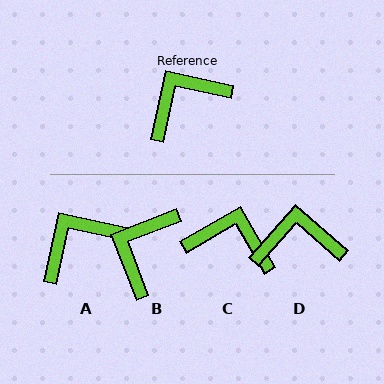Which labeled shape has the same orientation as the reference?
A.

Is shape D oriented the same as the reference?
No, it is off by about 29 degrees.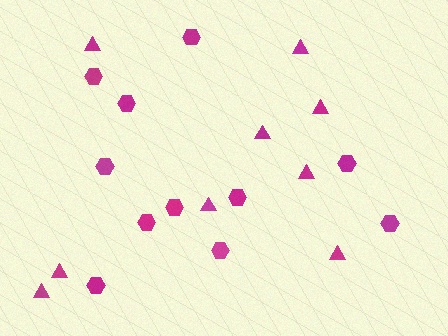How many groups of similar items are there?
There are 2 groups: one group of triangles (9) and one group of hexagons (11).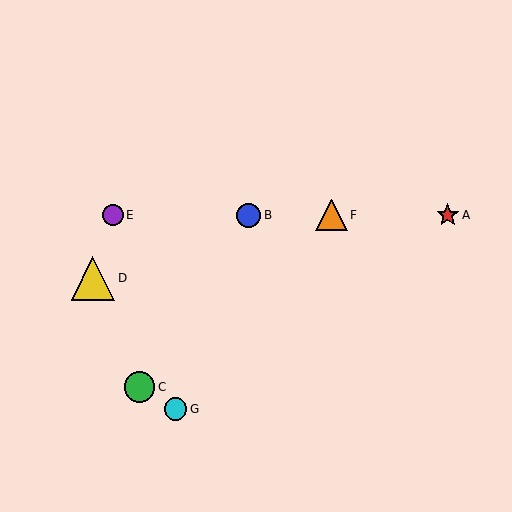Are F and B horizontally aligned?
Yes, both are at y≈215.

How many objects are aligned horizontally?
4 objects (A, B, E, F) are aligned horizontally.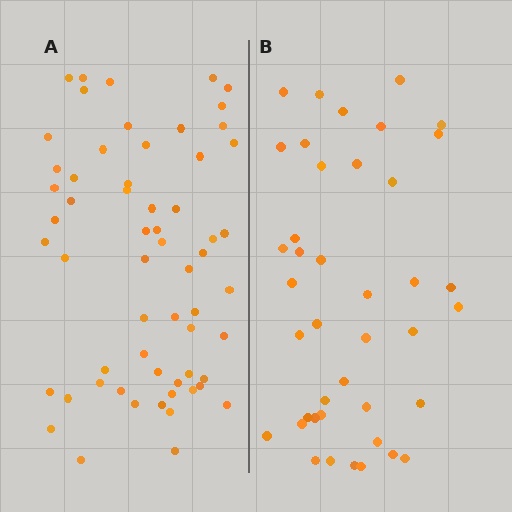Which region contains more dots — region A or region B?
Region A (the left region) has more dots.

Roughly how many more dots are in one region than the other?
Region A has approximately 20 more dots than region B.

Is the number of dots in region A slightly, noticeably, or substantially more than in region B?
Region A has substantially more. The ratio is roughly 1.5 to 1.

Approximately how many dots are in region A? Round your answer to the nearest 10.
About 60 dots.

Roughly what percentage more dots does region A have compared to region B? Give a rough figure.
About 45% more.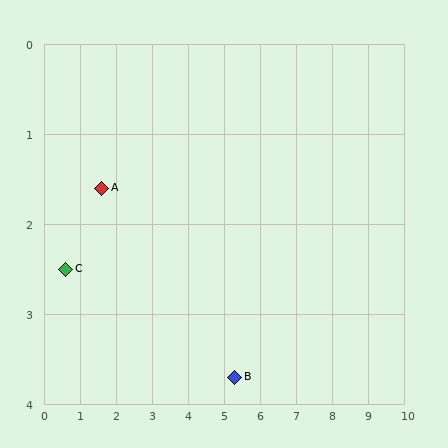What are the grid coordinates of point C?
Point C is at approximately (0.6, 2.5).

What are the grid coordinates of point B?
Point B is at approximately (5.3, 3.7).